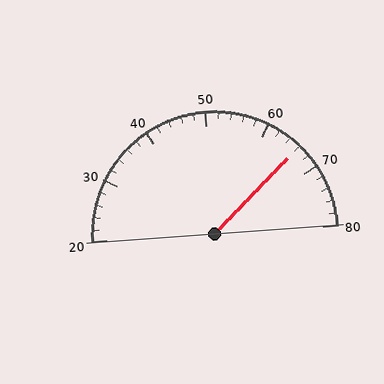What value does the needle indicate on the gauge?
The needle indicates approximately 66.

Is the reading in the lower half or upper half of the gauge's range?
The reading is in the upper half of the range (20 to 80).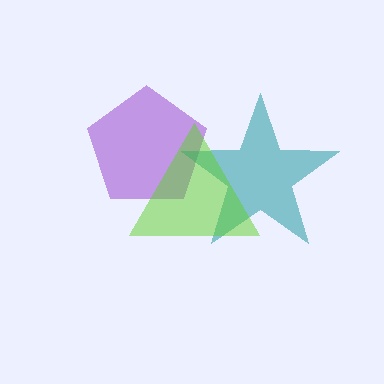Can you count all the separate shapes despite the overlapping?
Yes, there are 3 separate shapes.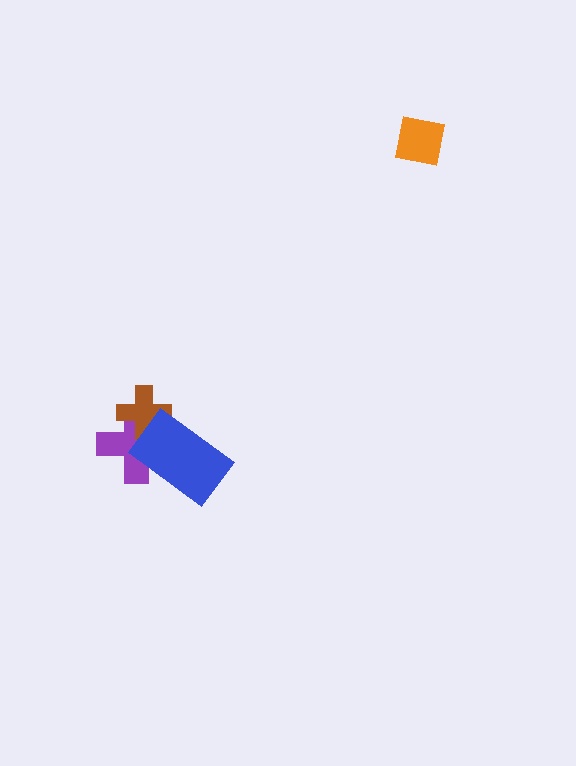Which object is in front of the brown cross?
The blue rectangle is in front of the brown cross.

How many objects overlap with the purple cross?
2 objects overlap with the purple cross.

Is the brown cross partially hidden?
Yes, it is partially covered by another shape.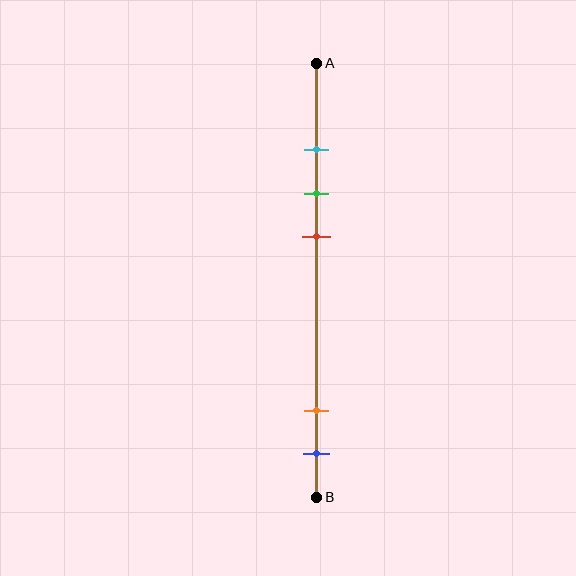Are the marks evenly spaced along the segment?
No, the marks are not evenly spaced.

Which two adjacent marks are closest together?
The cyan and green marks are the closest adjacent pair.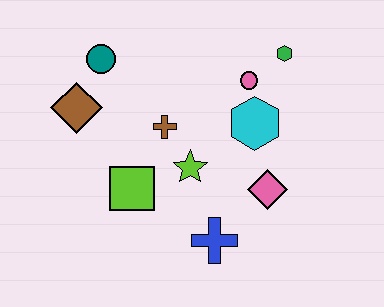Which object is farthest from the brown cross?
The green hexagon is farthest from the brown cross.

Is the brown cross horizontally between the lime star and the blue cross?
No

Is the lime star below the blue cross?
No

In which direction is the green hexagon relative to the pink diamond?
The green hexagon is above the pink diamond.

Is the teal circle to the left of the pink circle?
Yes